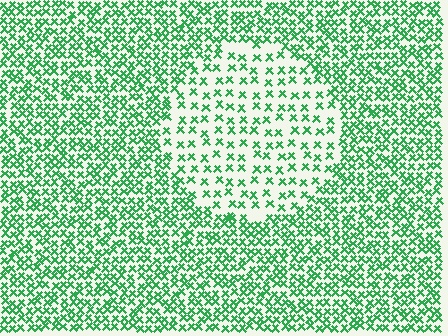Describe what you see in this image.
The image contains small green elements arranged at two different densities. A circle-shaped region is visible where the elements are less densely packed than the surrounding area.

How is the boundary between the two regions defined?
The boundary is defined by a change in element density (approximately 2.2x ratio). All elements are the same color, size, and shape.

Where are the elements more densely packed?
The elements are more densely packed outside the circle boundary.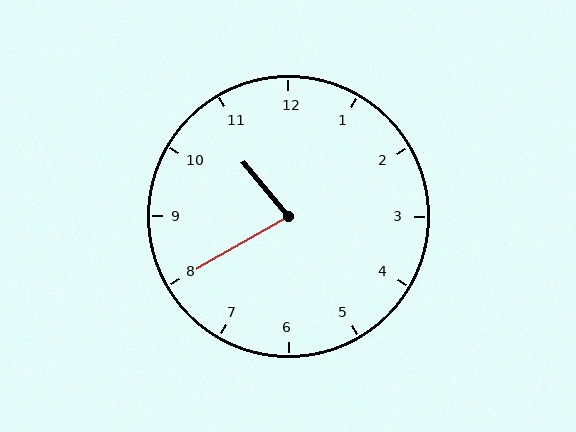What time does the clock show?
10:40.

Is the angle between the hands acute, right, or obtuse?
It is acute.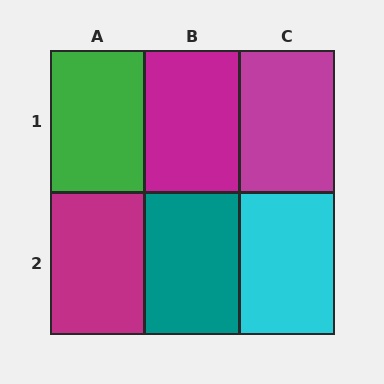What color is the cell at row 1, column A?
Green.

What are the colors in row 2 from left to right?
Magenta, teal, cyan.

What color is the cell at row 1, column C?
Magenta.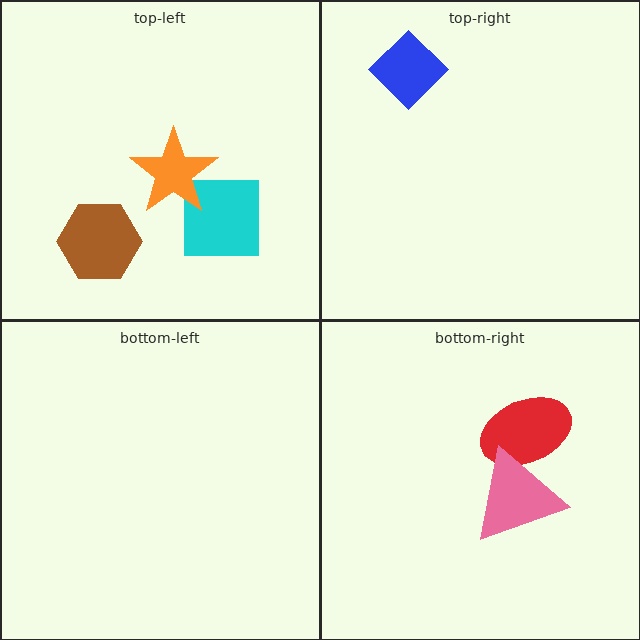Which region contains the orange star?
The top-left region.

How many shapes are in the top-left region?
3.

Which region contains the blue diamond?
The top-right region.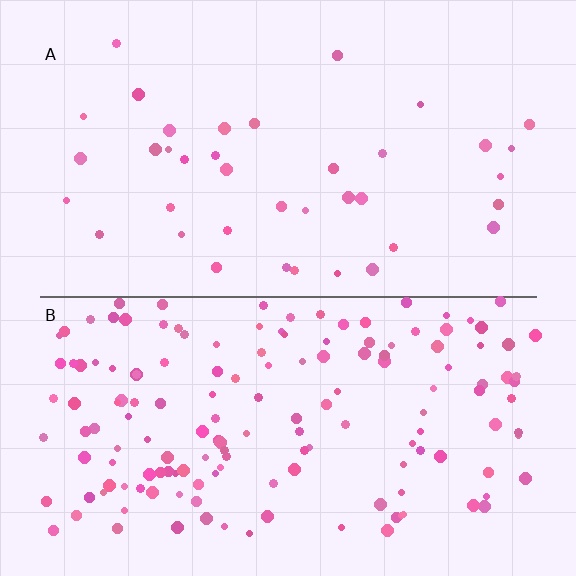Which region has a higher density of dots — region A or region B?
B (the bottom).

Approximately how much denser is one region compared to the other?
Approximately 4.0× — region B over region A.